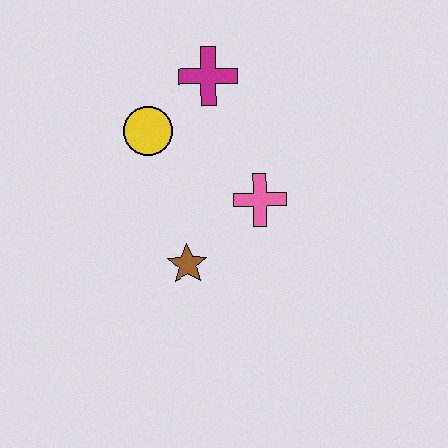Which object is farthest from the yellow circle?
The brown star is farthest from the yellow circle.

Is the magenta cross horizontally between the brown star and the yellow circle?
No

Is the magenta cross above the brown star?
Yes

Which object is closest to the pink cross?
The brown star is closest to the pink cross.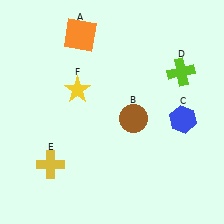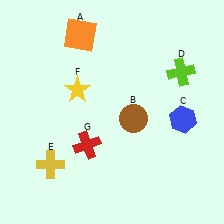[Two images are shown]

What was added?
A red cross (G) was added in Image 2.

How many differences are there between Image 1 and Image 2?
There is 1 difference between the two images.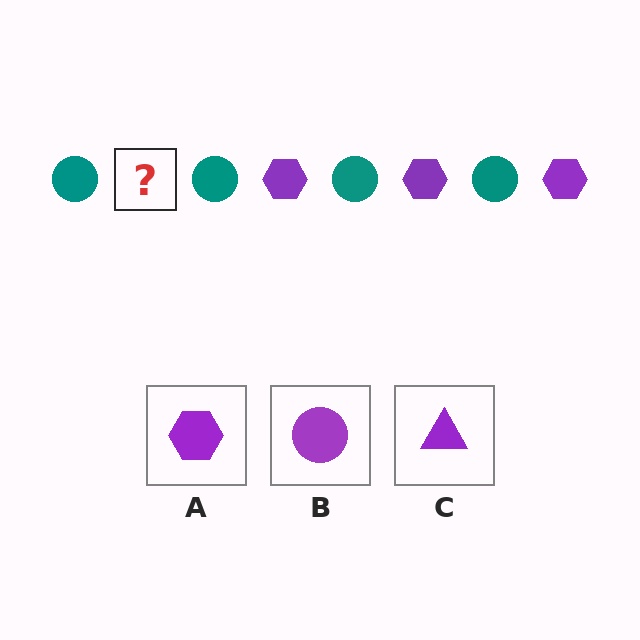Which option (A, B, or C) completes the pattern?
A.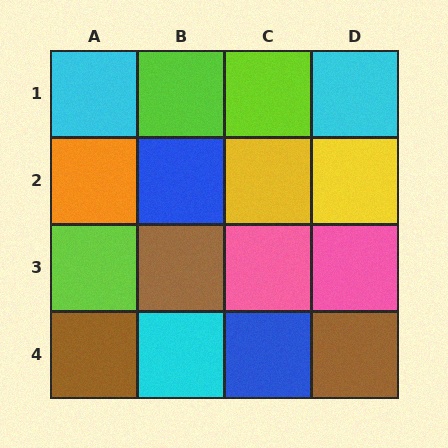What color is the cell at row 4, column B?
Cyan.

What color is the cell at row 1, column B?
Lime.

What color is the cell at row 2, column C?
Yellow.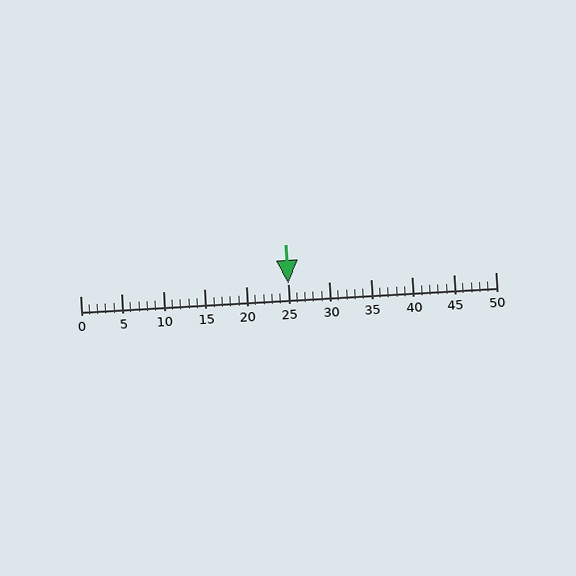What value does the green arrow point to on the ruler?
The green arrow points to approximately 25.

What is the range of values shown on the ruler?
The ruler shows values from 0 to 50.